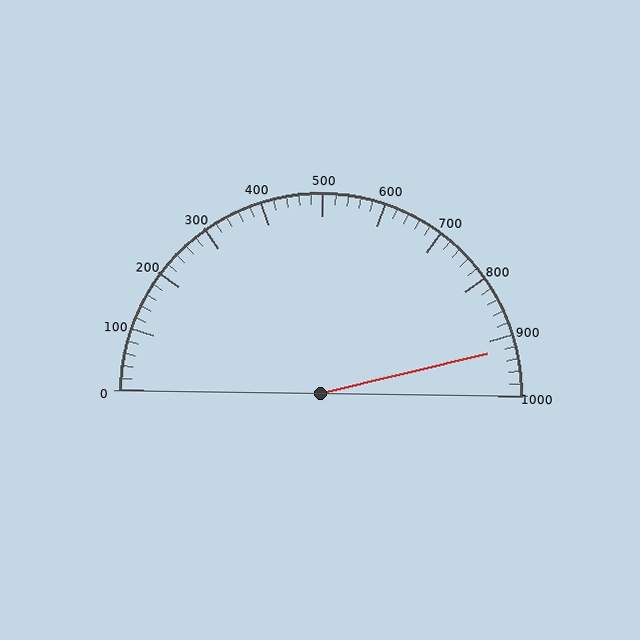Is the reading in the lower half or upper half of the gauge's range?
The reading is in the upper half of the range (0 to 1000).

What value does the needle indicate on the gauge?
The needle indicates approximately 920.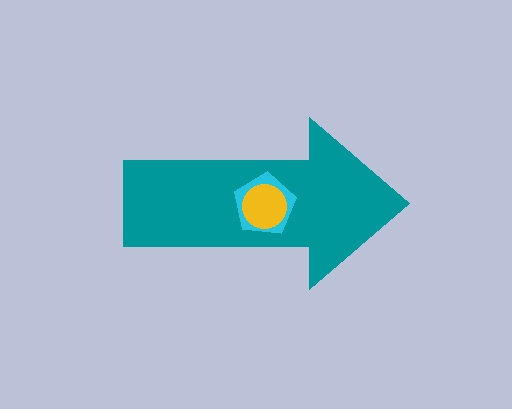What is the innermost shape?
The yellow circle.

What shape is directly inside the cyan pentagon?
The yellow circle.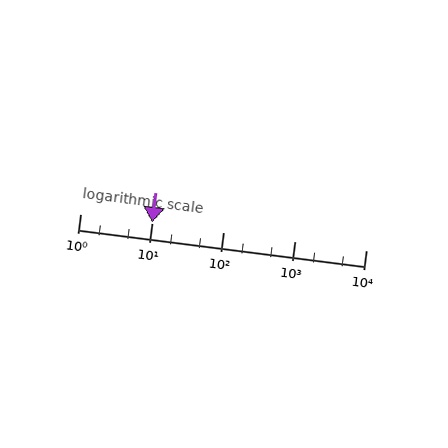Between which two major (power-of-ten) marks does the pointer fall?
The pointer is between 10 and 100.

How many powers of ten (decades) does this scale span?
The scale spans 4 decades, from 1 to 10000.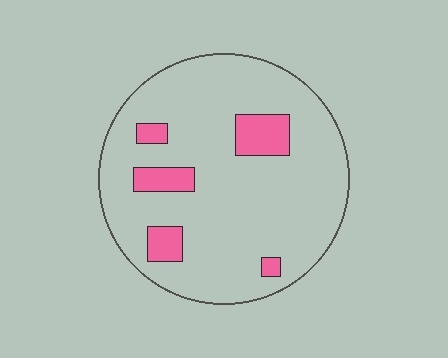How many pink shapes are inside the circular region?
5.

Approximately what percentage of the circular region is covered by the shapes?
Approximately 15%.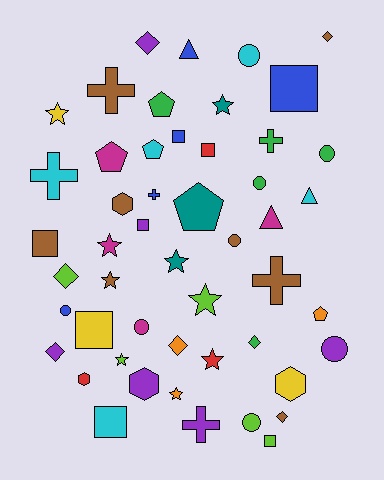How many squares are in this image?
There are 8 squares.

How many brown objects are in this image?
There are 8 brown objects.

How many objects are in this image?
There are 50 objects.